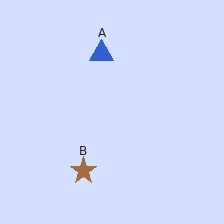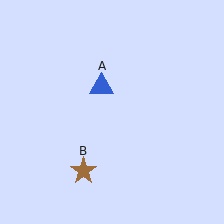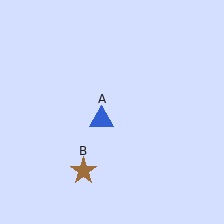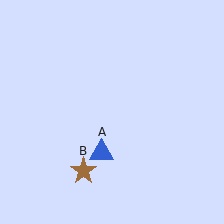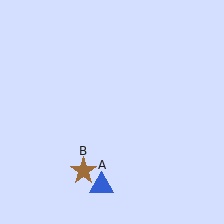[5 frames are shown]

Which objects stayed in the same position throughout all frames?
Brown star (object B) remained stationary.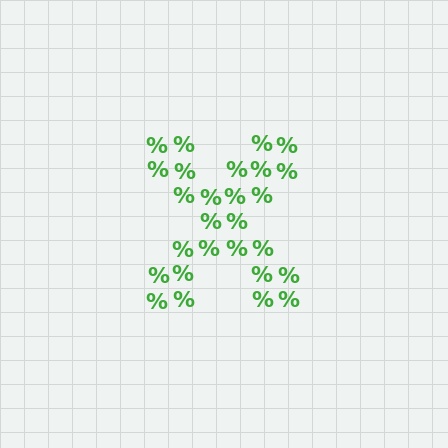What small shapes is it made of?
It is made of small percent signs.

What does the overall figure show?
The overall figure shows the letter X.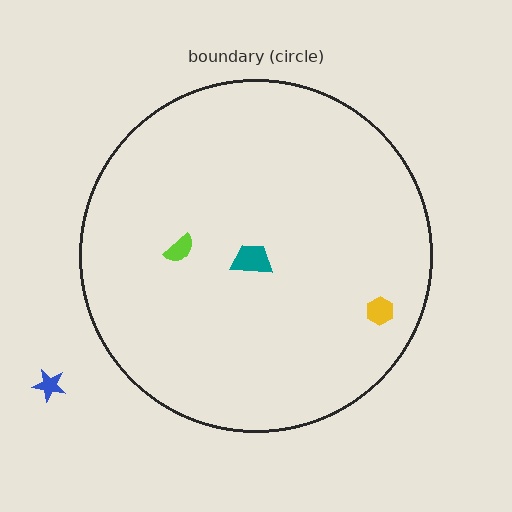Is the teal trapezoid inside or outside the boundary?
Inside.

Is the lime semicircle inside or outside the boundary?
Inside.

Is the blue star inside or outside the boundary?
Outside.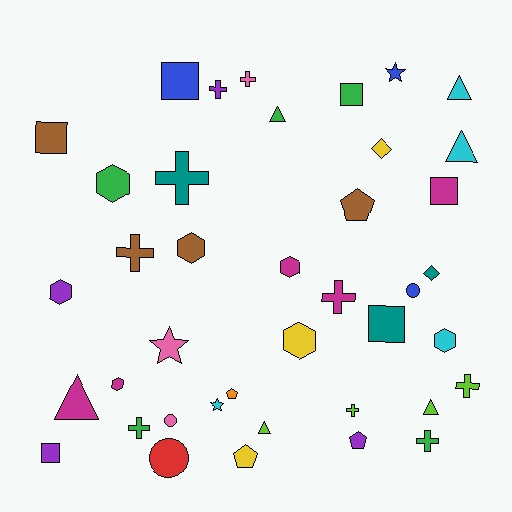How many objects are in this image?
There are 40 objects.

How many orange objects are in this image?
There is 1 orange object.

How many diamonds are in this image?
There are 2 diamonds.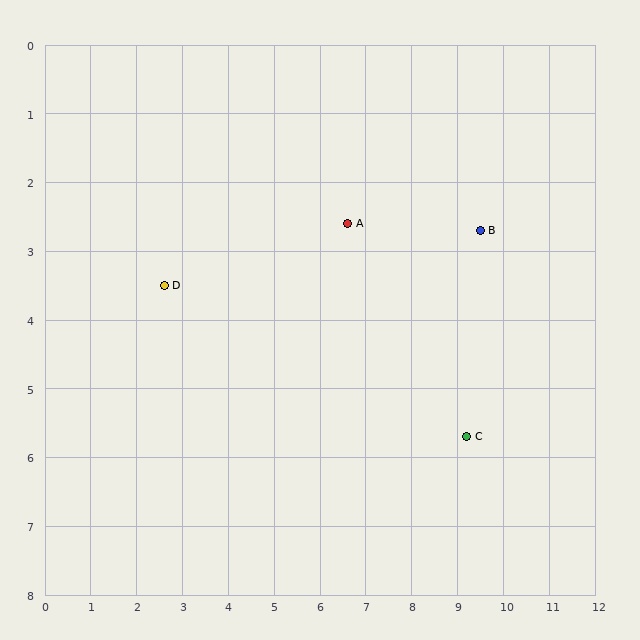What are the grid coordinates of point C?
Point C is at approximately (9.2, 5.7).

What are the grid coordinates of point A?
Point A is at approximately (6.6, 2.6).